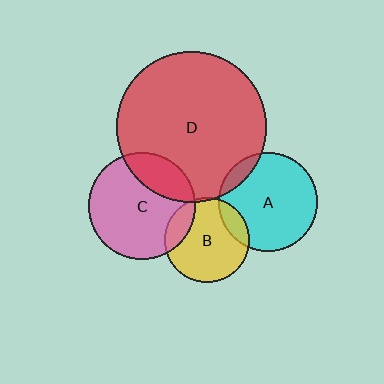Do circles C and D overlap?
Yes.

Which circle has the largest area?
Circle D (red).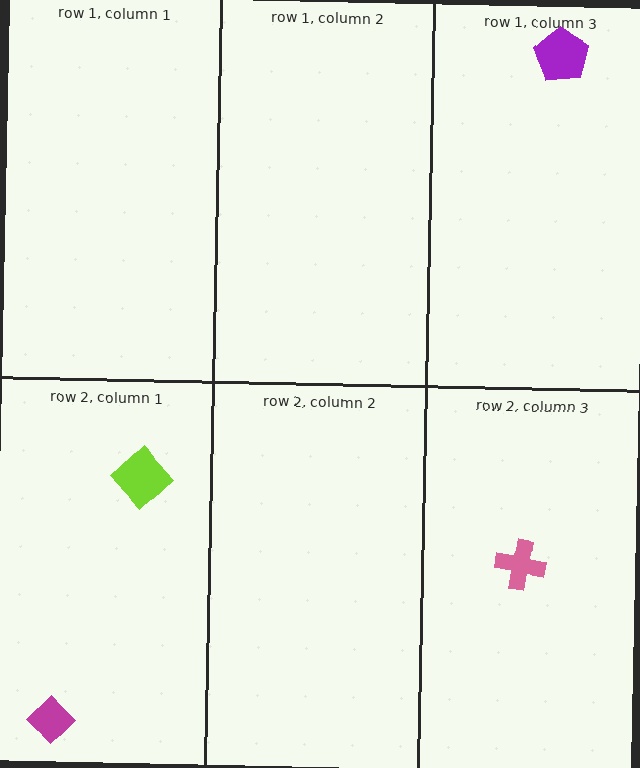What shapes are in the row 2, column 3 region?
The pink cross.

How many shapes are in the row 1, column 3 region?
1.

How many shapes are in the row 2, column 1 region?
2.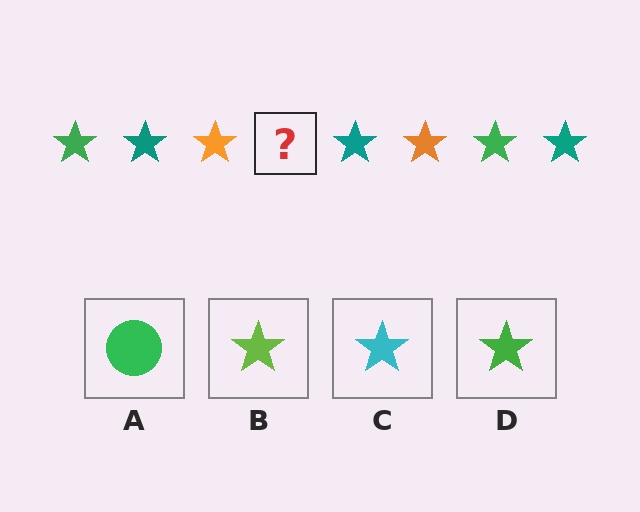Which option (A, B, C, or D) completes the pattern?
D.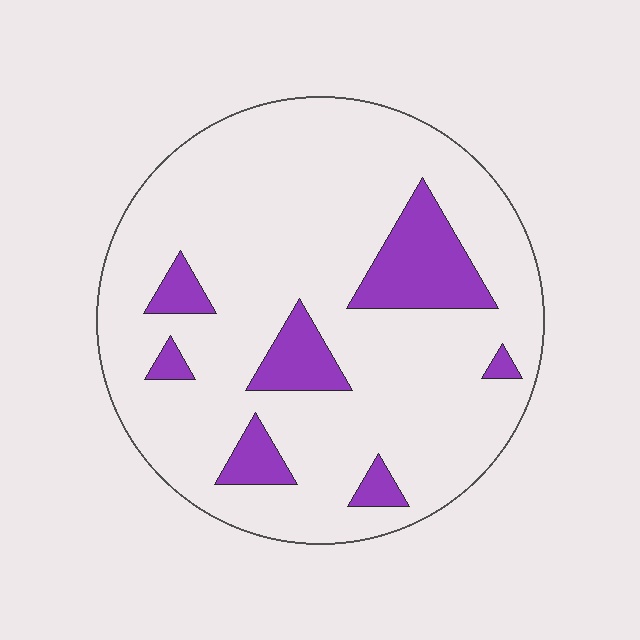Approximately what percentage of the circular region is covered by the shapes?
Approximately 15%.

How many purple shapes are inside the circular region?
7.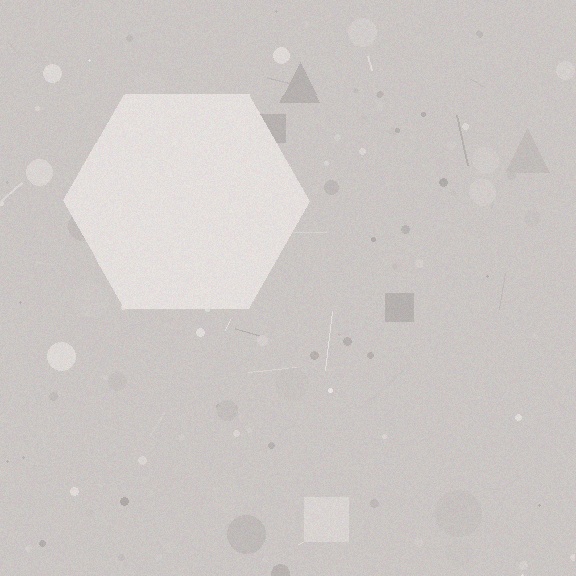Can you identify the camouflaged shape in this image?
The camouflaged shape is a hexagon.